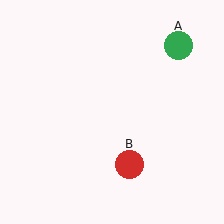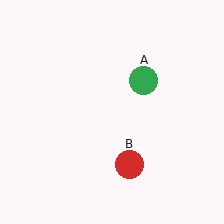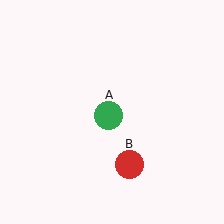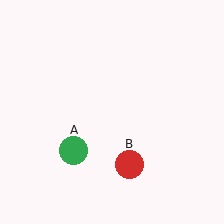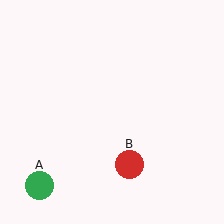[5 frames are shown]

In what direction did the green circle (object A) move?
The green circle (object A) moved down and to the left.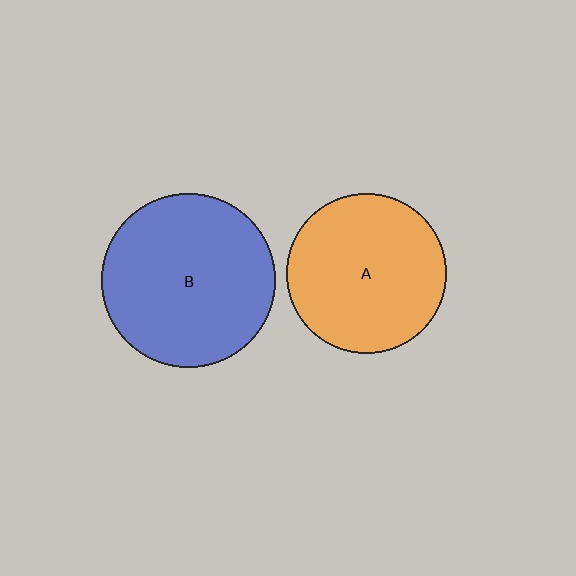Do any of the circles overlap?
No, none of the circles overlap.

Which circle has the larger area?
Circle B (blue).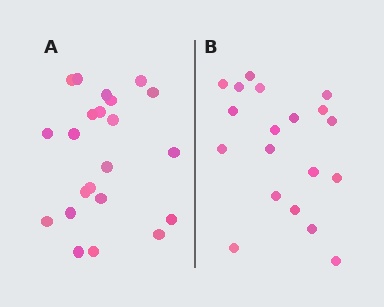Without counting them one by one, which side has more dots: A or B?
Region A (the left region) has more dots.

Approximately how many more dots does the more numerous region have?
Region A has just a few more — roughly 2 or 3 more dots than region B.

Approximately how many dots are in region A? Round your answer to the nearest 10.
About 20 dots. (The exact count is 22, which rounds to 20.)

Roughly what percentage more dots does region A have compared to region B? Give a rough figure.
About 15% more.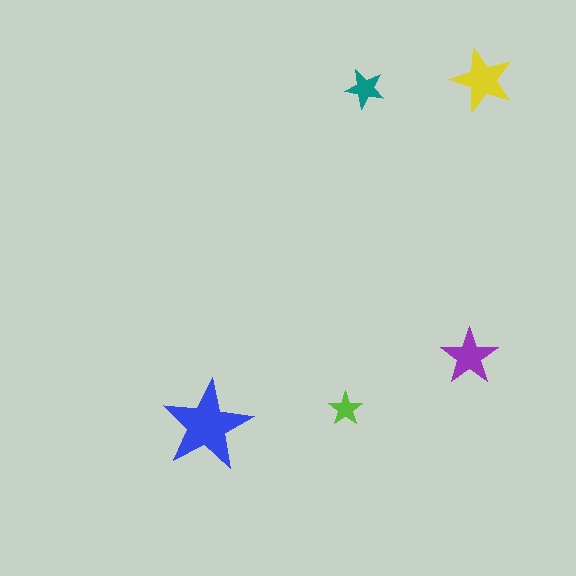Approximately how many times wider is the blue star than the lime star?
About 2.5 times wider.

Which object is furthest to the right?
The yellow star is rightmost.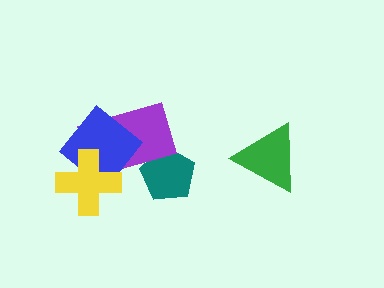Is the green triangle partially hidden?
No, no other shape covers it.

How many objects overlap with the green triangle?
0 objects overlap with the green triangle.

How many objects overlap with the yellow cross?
2 objects overlap with the yellow cross.